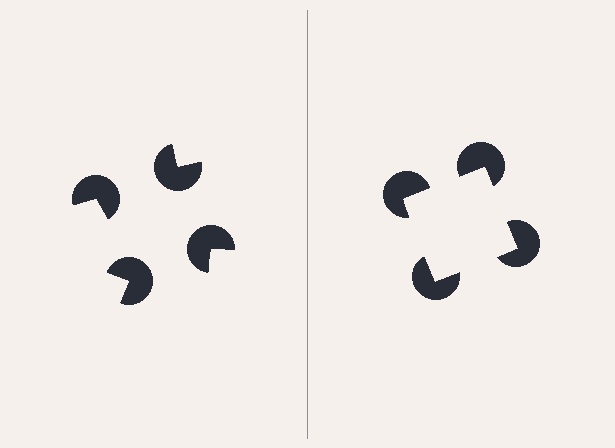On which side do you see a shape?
An illusory square appears on the right side. On the left side the wedge cuts are rotated, so no coherent shape forms.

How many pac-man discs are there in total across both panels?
8 — 4 on each side.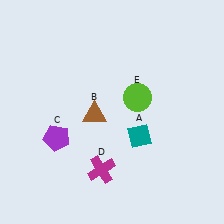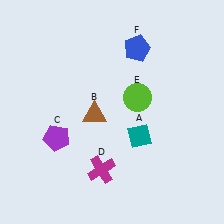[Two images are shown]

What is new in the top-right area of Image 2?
A blue pentagon (F) was added in the top-right area of Image 2.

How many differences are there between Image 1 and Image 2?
There is 1 difference between the two images.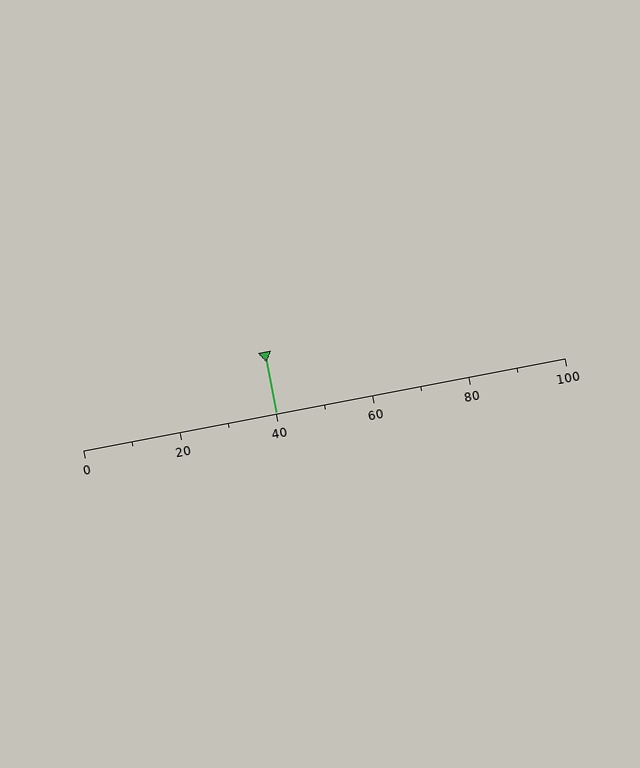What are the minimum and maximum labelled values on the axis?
The axis runs from 0 to 100.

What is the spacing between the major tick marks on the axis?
The major ticks are spaced 20 apart.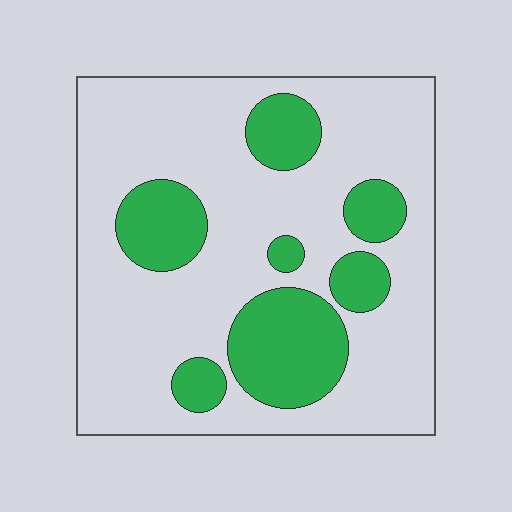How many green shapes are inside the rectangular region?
7.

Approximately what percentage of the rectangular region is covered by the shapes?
Approximately 25%.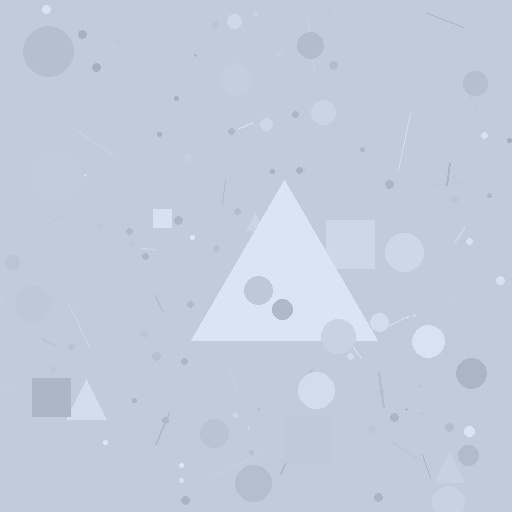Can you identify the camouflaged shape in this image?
The camouflaged shape is a triangle.